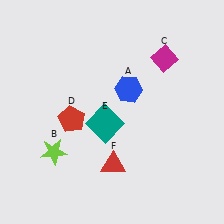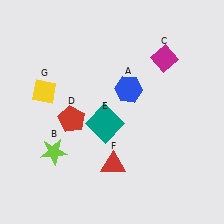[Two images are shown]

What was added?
A yellow diamond (G) was added in Image 2.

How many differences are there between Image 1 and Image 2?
There is 1 difference between the two images.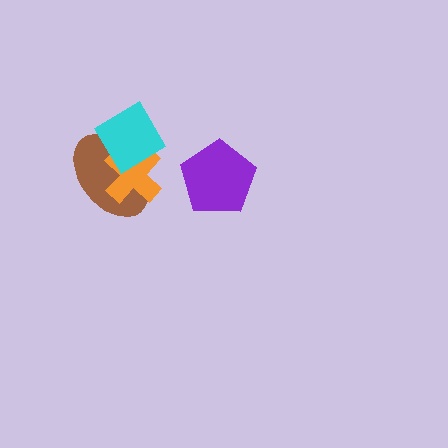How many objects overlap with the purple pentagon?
0 objects overlap with the purple pentagon.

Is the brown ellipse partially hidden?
Yes, it is partially covered by another shape.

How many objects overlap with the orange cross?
2 objects overlap with the orange cross.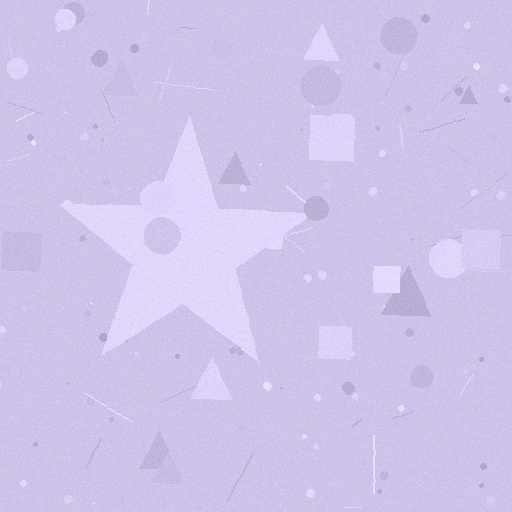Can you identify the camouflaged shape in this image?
The camouflaged shape is a star.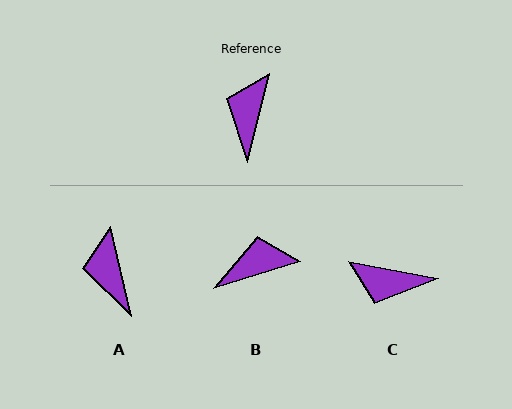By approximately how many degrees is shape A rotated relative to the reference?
Approximately 27 degrees counter-clockwise.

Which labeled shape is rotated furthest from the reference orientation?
C, about 93 degrees away.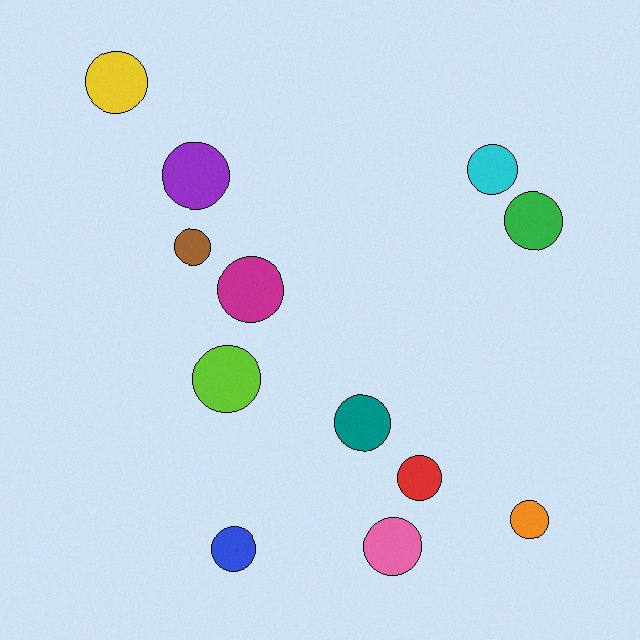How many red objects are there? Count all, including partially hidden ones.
There is 1 red object.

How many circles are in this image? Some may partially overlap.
There are 12 circles.